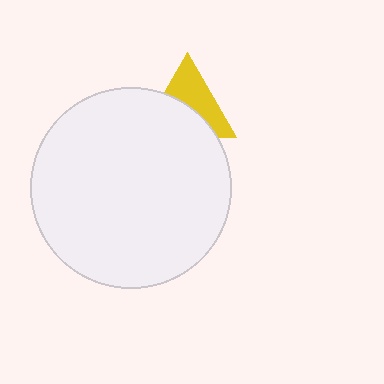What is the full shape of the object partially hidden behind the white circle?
The partially hidden object is a yellow triangle.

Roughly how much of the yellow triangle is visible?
About half of it is visible (roughly 51%).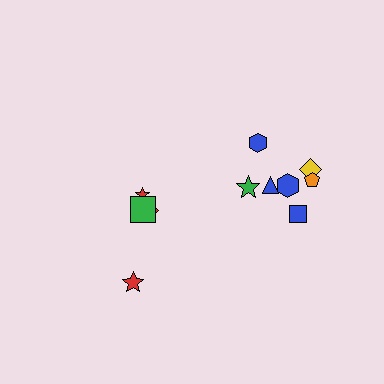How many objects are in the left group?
There are 4 objects.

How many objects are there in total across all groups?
There are 11 objects.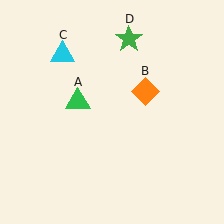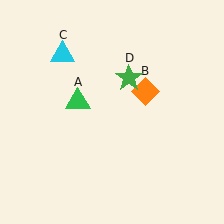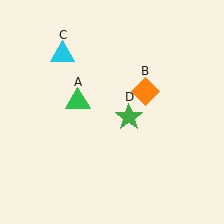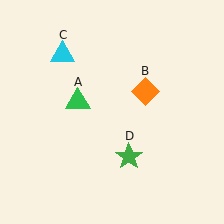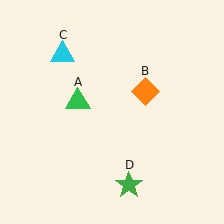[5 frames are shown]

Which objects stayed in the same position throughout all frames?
Green triangle (object A) and orange diamond (object B) and cyan triangle (object C) remained stationary.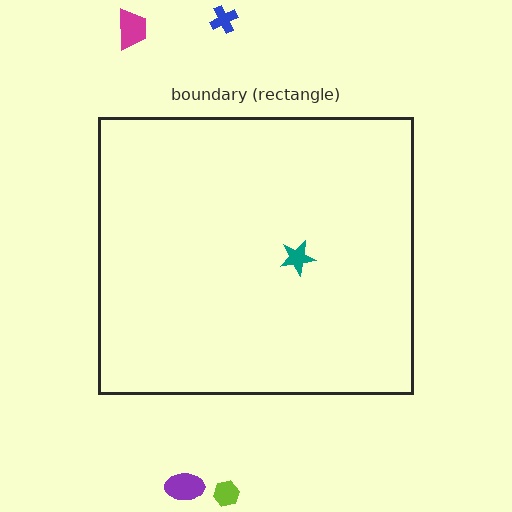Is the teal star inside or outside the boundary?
Inside.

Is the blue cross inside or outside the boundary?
Outside.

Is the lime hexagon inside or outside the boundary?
Outside.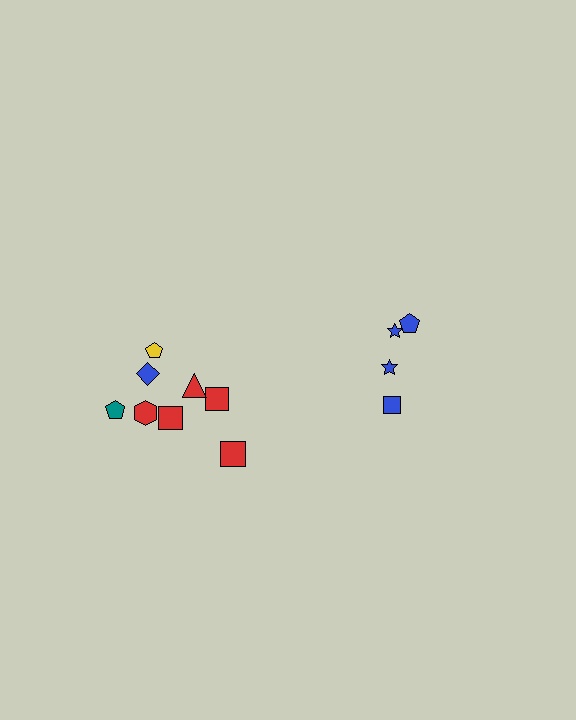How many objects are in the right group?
There are 4 objects.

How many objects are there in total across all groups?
There are 12 objects.